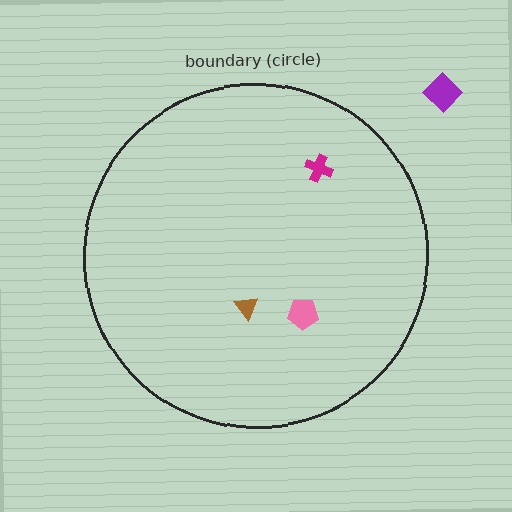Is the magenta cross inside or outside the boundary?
Inside.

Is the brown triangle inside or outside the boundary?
Inside.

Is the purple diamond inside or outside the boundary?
Outside.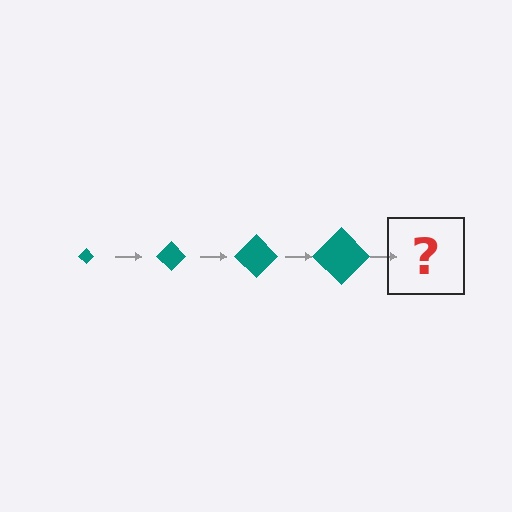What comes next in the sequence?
The next element should be a teal diamond, larger than the previous one.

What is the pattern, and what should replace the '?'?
The pattern is that the diamond gets progressively larger each step. The '?' should be a teal diamond, larger than the previous one.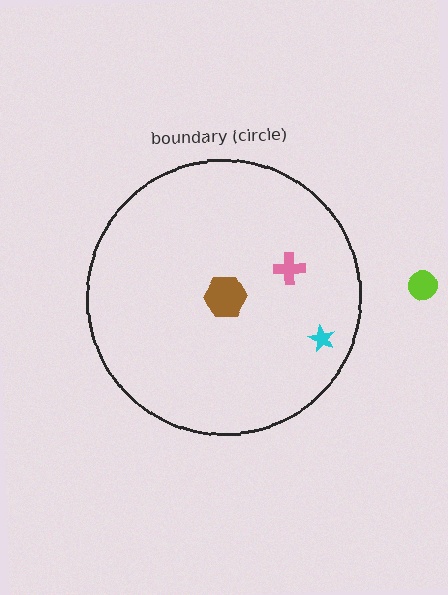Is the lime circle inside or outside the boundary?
Outside.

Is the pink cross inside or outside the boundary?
Inside.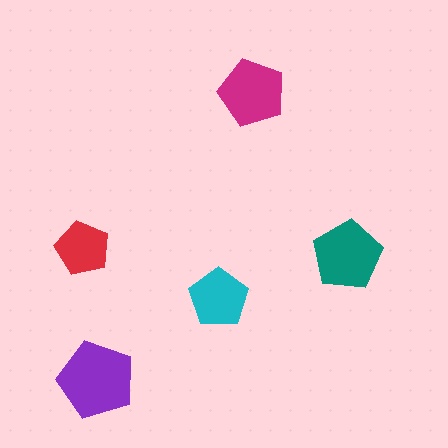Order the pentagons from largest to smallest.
the purple one, the teal one, the magenta one, the cyan one, the red one.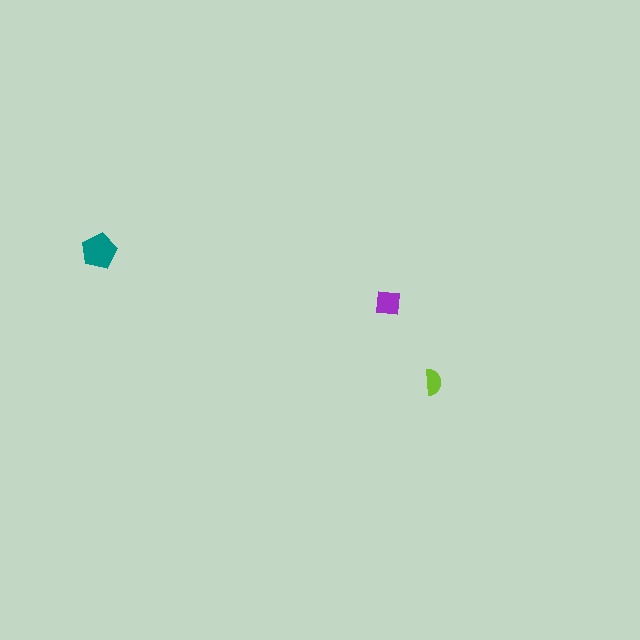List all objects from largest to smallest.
The teal pentagon, the purple square, the lime semicircle.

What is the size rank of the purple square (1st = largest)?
2nd.